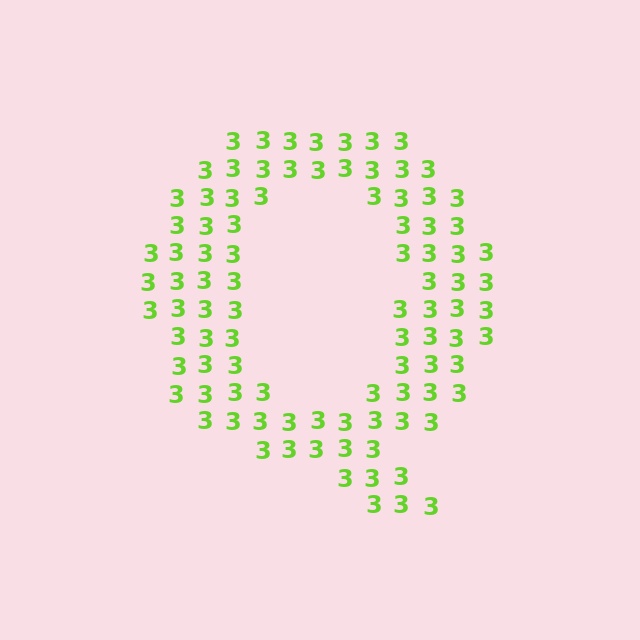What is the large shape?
The large shape is the letter Q.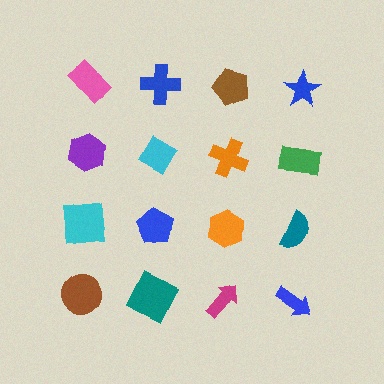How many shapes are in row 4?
4 shapes.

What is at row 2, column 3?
An orange cross.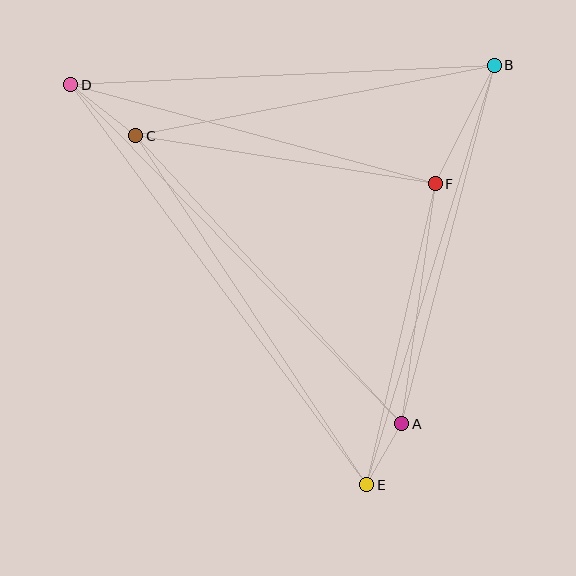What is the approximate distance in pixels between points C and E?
The distance between C and E is approximately 418 pixels.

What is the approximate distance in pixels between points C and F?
The distance between C and F is approximately 303 pixels.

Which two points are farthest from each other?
Points D and E are farthest from each other.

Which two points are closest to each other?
Points A and E are closest to each other.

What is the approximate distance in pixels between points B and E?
The distance between B and E is approximately 438 pixels.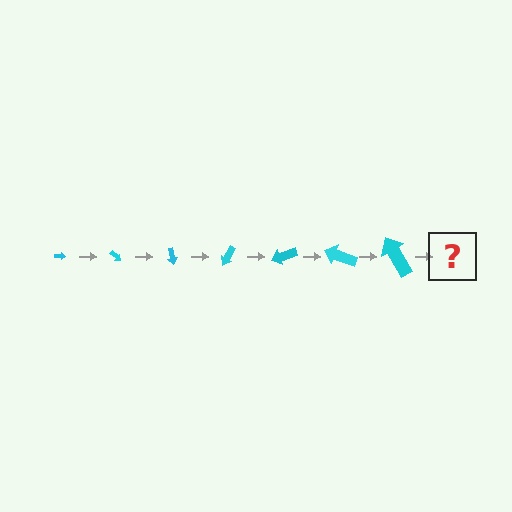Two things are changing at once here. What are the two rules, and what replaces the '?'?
The two rules are that the arrow grows larger each step and it rotates 40 degrees each step. The '?' should be an arrow, larger than the previous one and rotated 280 degrees from the start.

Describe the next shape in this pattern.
It should be an arrow, larger than the previous one and rotated 280 degrees from the start.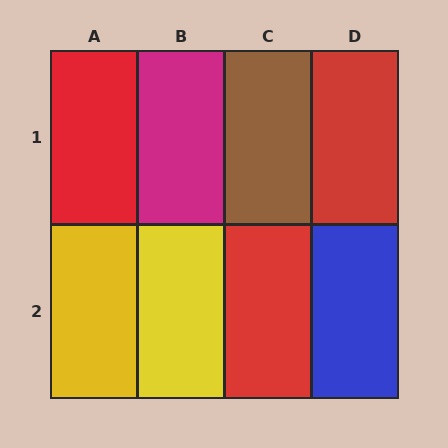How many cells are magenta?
1 cell is magenta.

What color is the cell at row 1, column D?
Red.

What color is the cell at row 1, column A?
Red.